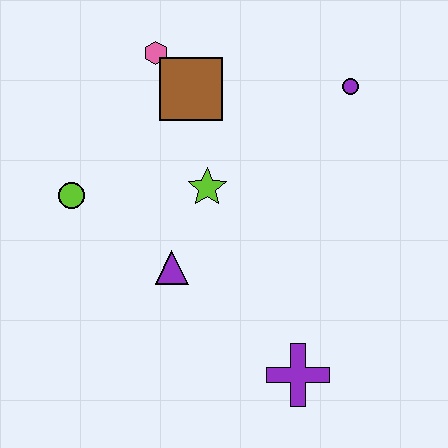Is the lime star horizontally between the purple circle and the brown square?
Yes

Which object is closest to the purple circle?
The brown square is closest to the purple circle.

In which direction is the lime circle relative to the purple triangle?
The lime circle is to the left of the purple triangle.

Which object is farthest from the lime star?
The purple cross is farthest from the lime star.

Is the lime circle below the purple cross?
No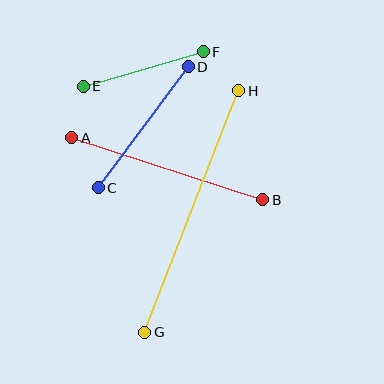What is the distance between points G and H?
The distance is approximately 259 pixels.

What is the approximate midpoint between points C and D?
The midpoint is at approximately (143, 127) pixels.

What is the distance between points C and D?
The distance is approximately 151 pixels.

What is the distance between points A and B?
The distance is approximately 201 pixels.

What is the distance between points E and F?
The distance is approximately 125 pixels.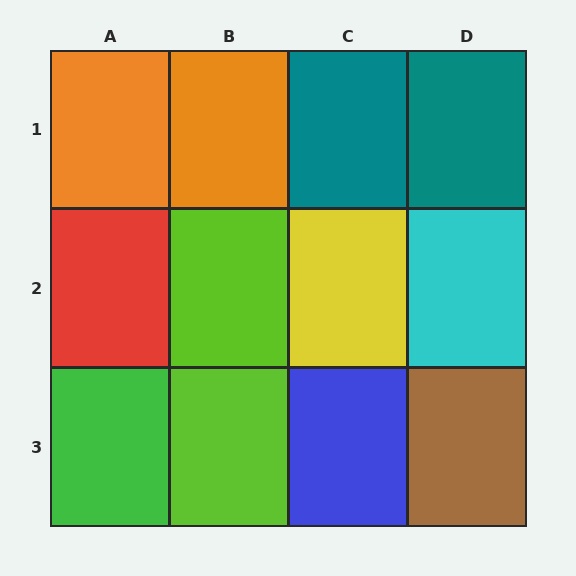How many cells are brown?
1 cell is brown.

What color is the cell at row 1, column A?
Orange.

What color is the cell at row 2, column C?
Yellow.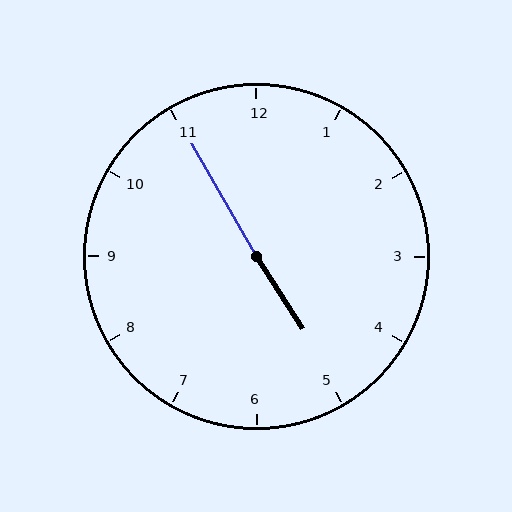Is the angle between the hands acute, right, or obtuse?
It is obtuse.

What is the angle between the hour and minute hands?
Approximately 178 degrees.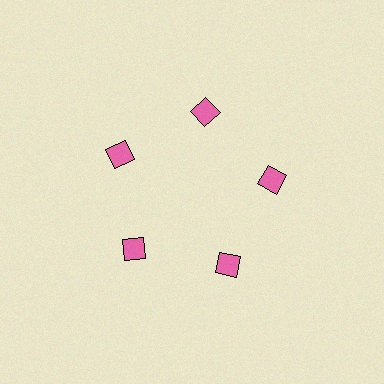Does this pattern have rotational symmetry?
Yes, this pattern has 5-fold rotational symmetry. It looks the same after rotating 72 degrees around the center.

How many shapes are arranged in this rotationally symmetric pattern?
There are 5 shapes, arranged in 5 groups of 1.